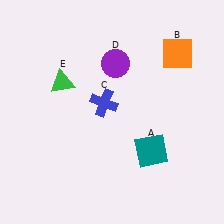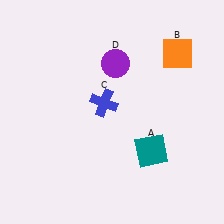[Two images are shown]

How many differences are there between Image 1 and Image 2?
There is 1 difference between the two images.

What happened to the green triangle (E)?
The green triangle (E) was removed in Image 2. It was in the top-left area of Image 1.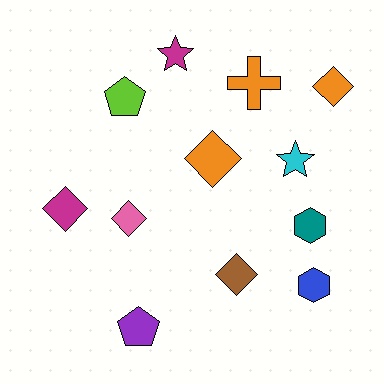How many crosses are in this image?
There is 1 cross.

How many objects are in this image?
There are 12 objects.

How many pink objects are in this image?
There is 1 pink object.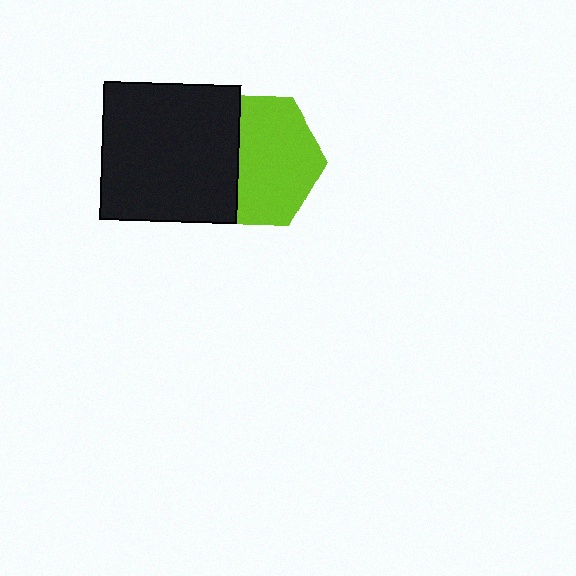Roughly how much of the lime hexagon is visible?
About half of it is visible (roughly 62%).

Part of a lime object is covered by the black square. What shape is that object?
It is a hexagon.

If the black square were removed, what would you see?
You would see the complete lime hexagon.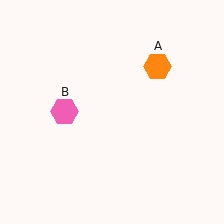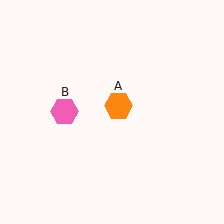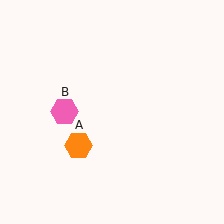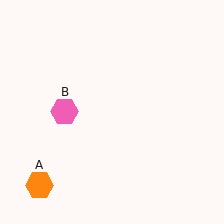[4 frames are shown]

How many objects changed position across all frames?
1 object changed position: orange hexagon (object A).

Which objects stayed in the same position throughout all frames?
Pink hexagon (object B) remained stationary.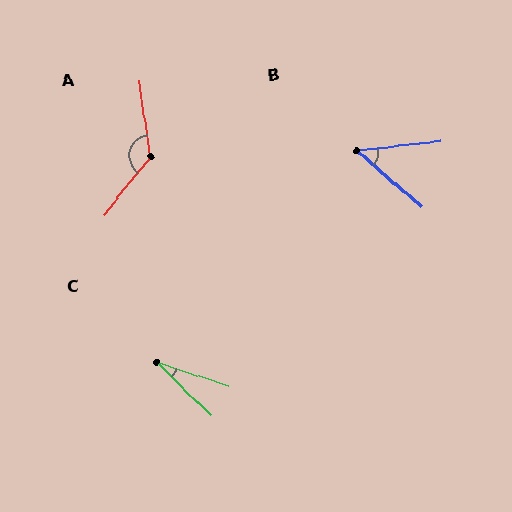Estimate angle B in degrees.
Approximately 47 degrees.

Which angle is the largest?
A, at approximately 133 degrees.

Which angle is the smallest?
C, at approximately 26 degrees.